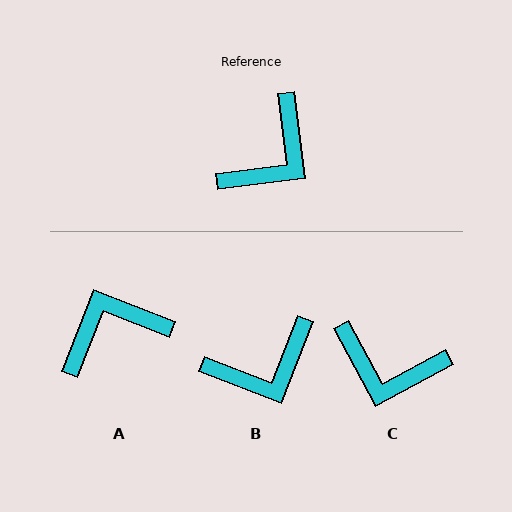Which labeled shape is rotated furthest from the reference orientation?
A, about 152 degrees away.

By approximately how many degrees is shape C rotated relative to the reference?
Approximately 69 degrees clockwise.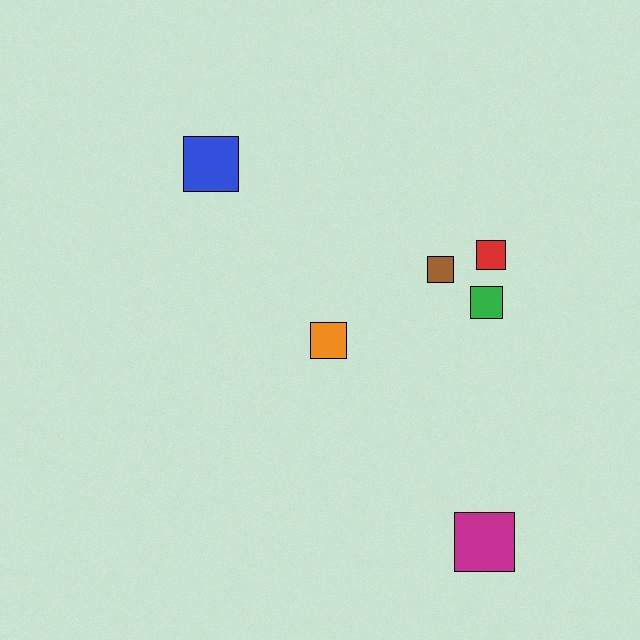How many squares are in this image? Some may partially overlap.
There are 6 squares.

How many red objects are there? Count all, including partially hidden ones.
There is 1 red object.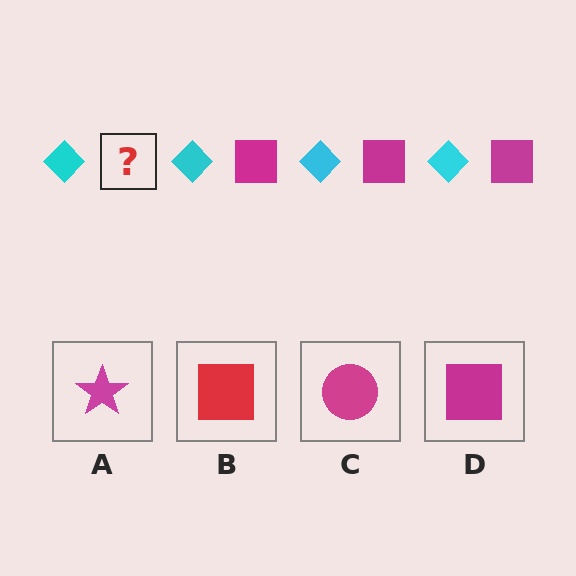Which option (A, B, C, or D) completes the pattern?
D.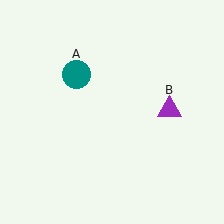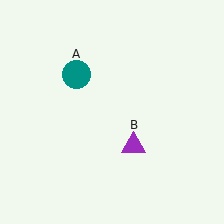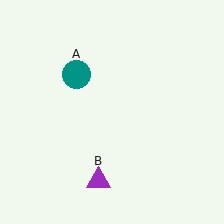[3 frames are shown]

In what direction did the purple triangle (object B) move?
The purple triangle (object B) moved down and to the left.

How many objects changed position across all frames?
1 object changed position: purple triangle (object B).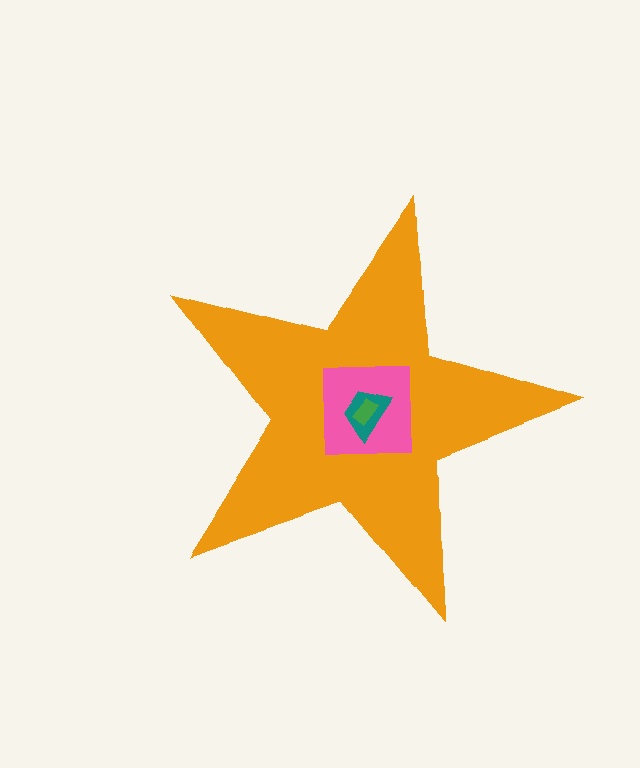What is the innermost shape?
The green rectangle.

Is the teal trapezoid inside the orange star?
Yes.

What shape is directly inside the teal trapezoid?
The green rectangle.